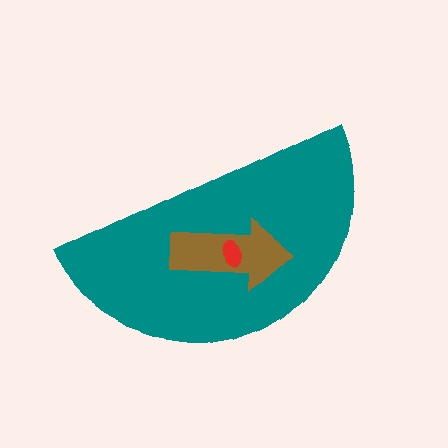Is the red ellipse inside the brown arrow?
Yes.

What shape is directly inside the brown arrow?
The red ellipse.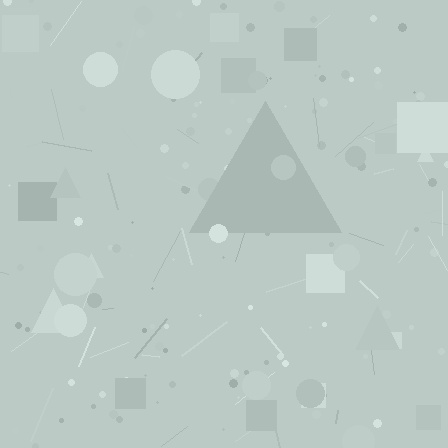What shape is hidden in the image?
A triangle is hidden in the image.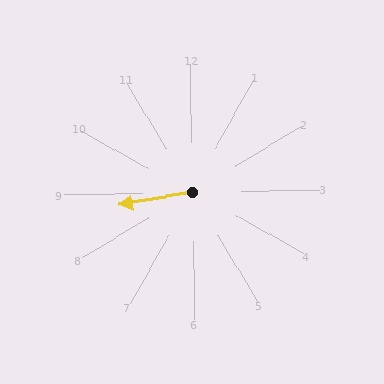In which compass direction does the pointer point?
West.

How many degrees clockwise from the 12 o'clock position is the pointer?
Approximately 261 degrees.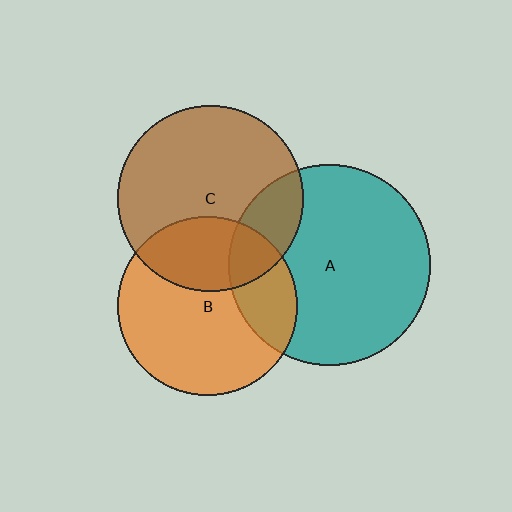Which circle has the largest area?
Circle A (teal).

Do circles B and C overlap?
Yes.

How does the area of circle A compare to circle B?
Approximately 1.3 times.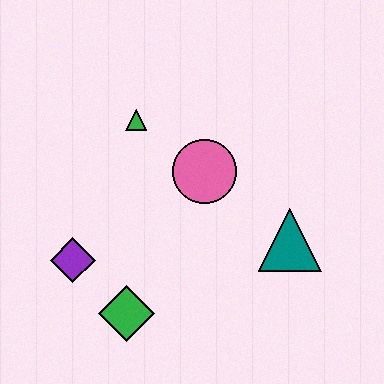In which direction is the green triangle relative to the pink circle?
The green triangle is to the left of the pink circle.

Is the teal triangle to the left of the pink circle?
No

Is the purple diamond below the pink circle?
Yes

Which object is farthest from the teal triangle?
The purple diamond is farthest from the teal triangle.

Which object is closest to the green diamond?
The purple diamond is closest to the green diamond.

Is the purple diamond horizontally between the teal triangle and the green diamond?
No